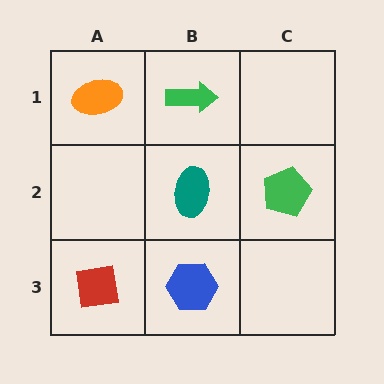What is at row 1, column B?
A green arrow.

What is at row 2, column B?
A teal ellipse.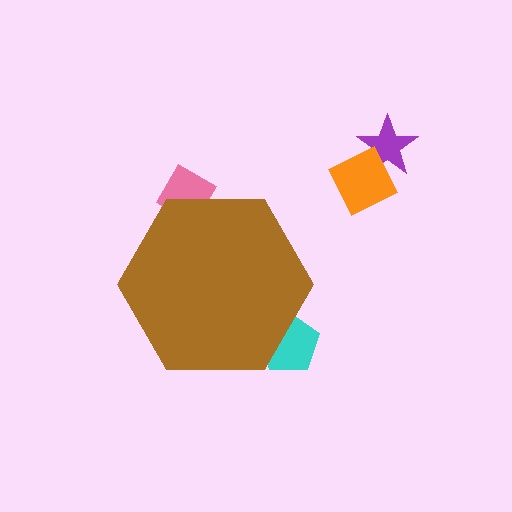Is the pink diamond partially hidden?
Yes, the pink diamond is partially hidden behind the brown hexagon.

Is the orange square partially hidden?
No, the orange square is fully visible.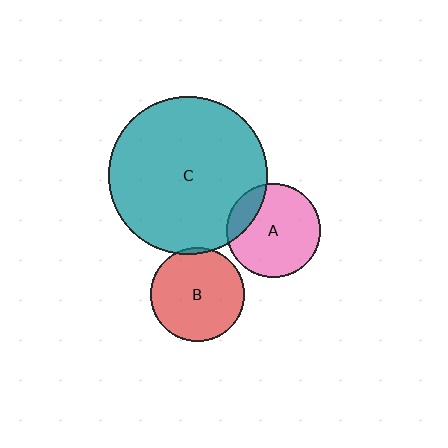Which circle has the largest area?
Circle C (teal).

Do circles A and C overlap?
Yes.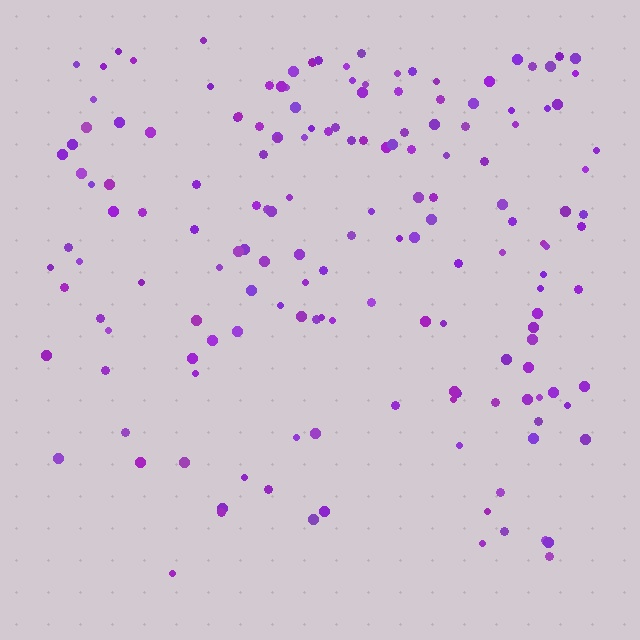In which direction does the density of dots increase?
From bottom to top, with the top side densest.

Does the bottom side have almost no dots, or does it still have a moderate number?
Still a moderate number, just noticeably fewer than the top.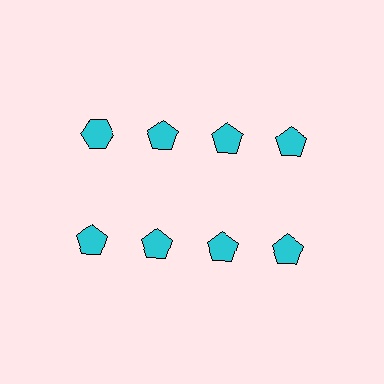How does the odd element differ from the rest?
It has a different shape: hexagon instead of pentagon.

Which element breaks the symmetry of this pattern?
The cyan hexagon in the top row, leftmost column breaks the symmetry. All other shapes are cyan pentagons.